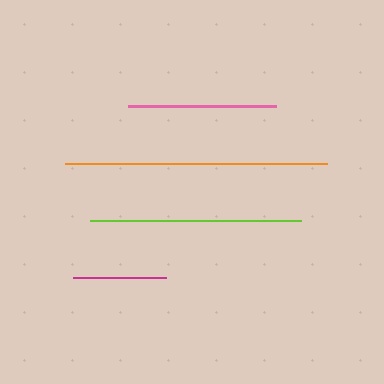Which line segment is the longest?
The orange line is the longest at approximately 262 pixels.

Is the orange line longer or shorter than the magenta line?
The orange line is longer than the magenta line.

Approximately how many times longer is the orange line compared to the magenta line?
The orange line is approximately 2.8 times the length of the magenta line.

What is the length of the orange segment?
The orange segment is approximately 262 pixels long.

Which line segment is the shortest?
The magenta line is the shortest at approximately 93 pixels.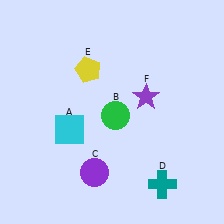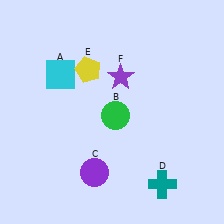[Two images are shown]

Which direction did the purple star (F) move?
The purple star (F) moved left.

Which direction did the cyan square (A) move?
The cyan square (A) moved up.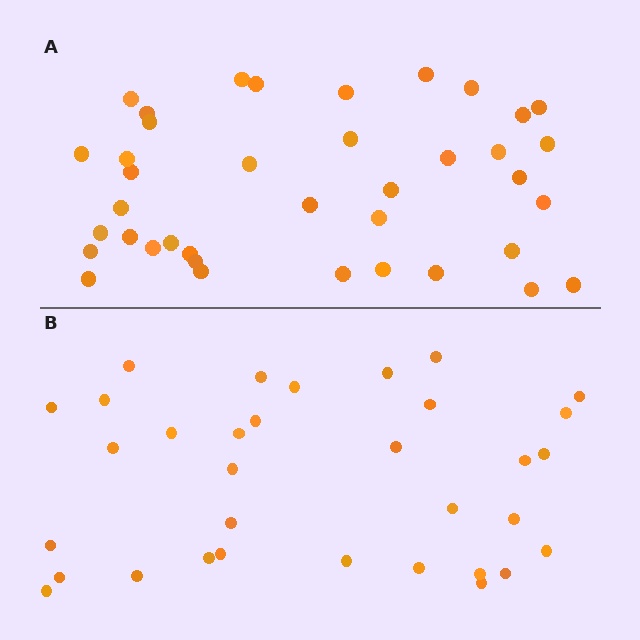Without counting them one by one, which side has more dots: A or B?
Region A (the top region) has more dots.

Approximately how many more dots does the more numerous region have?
Region A has about 6 more dots than region B.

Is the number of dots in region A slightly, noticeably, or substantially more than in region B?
Region A has only slightly more — the two regions are fairly close. The ratio is roughly 1.2 to 1.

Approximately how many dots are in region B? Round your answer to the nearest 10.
About 30 dots. (The exact count is 33, which rounds to 30.)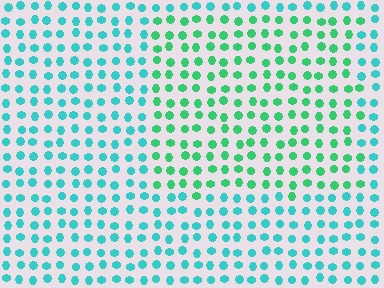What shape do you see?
I see a rectangle.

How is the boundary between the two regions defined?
The boundary is defined purely by a slight shift in hue (about 35 degrees). Spacing, size, and orientation are identical on both sides.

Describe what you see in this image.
The image is filled with small cyan elements in a uniform arrangement. A rectangle-shaped region is visible where the elements are tinted to a slightly different hue, forming a subtle color boundary.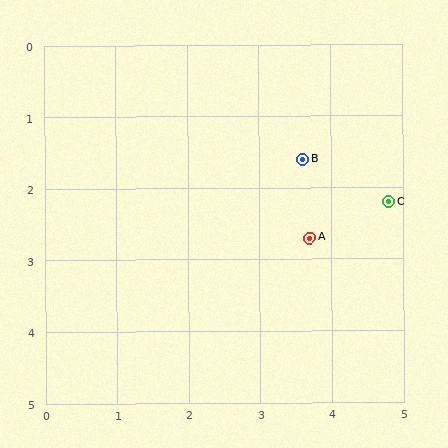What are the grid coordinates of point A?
Point A is at approximately (3.7, 2.7).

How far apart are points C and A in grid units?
Points C and A are about 1.2 grid units apart.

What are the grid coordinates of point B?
Point B is at approximately (3.6, 1.6).